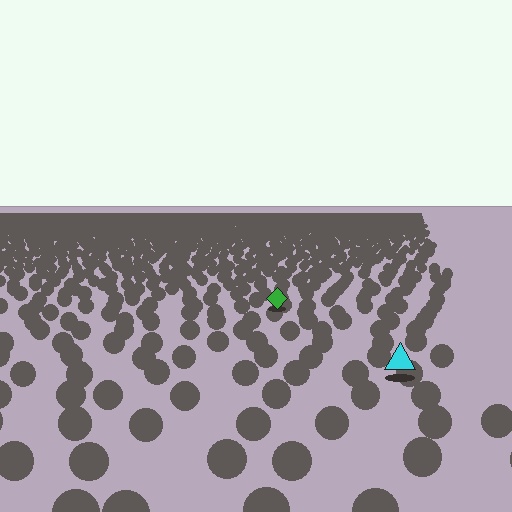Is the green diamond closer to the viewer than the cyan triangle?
No. The cyan triangle is closer — you can tell from the texture gradient: the ground texture is coarser near it.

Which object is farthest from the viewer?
The green diamond is farthest from the viewer. It appears smaller and the ground texture around it is denser.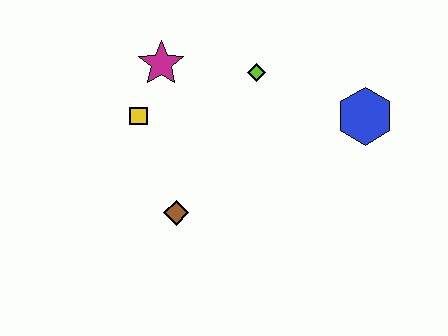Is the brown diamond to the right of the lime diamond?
No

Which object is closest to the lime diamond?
The magenta star is closest to the lime diamond.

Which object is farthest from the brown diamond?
The blue hexagon is farthest from the brown diamond.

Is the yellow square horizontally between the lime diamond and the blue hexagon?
No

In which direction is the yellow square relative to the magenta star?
The yellow square is below the magenta star.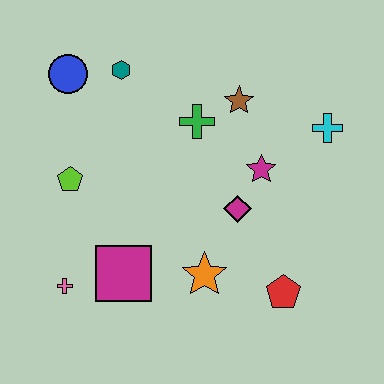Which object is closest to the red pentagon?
The orange star is closest to the red pentagon.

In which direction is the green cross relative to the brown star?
The green cross is to the left of the brown star.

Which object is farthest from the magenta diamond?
The blue circle is farthest from the magenta diamond.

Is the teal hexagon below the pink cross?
No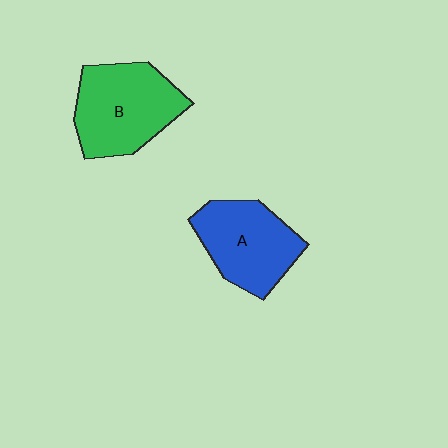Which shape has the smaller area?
Shape A (blue).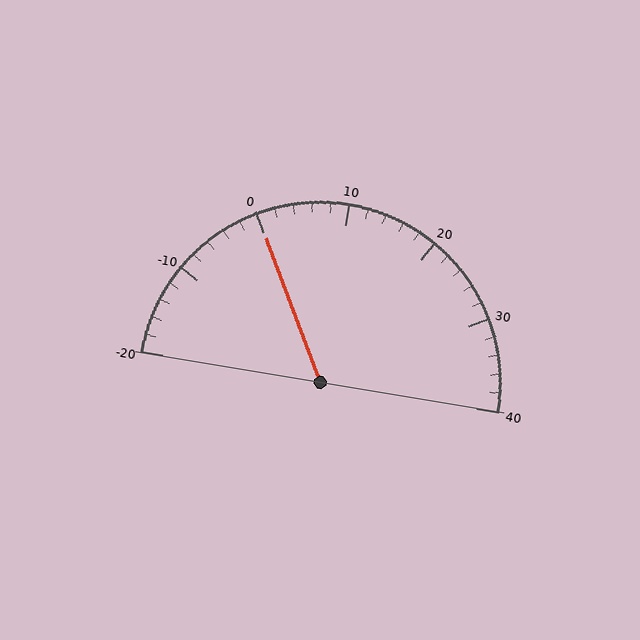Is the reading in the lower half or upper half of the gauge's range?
The reading is in the lower half of the range (-20 to 40).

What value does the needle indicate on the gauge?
The needle indicates approximately 0.